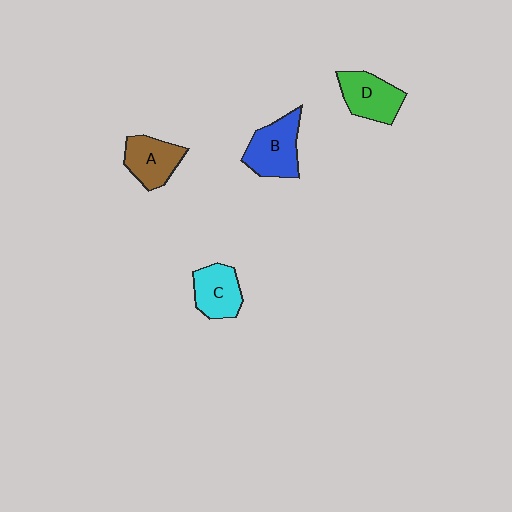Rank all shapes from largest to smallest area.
From largest to smallest: B (blue), D (green), A (brown), C (cyan).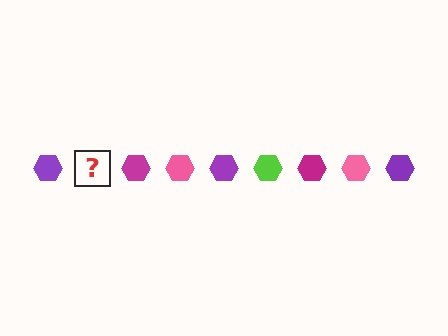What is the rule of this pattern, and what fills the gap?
The rule is that the pattern cycles through purple, lime, magenta, pink hexagons. The gap should be filled with a lime hexagon.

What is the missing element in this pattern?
The missing element is a lime hexagon.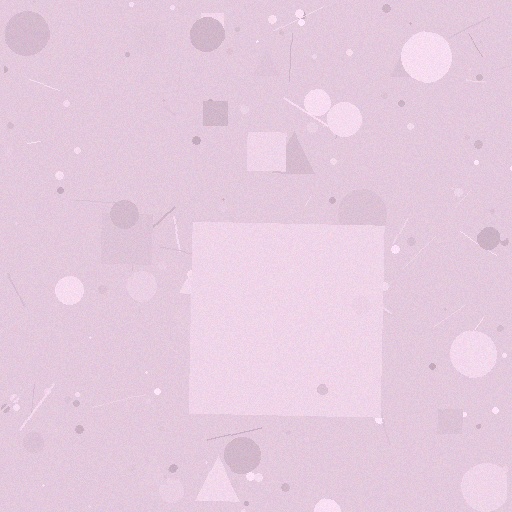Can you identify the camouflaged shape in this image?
The camouflaged shape is a square.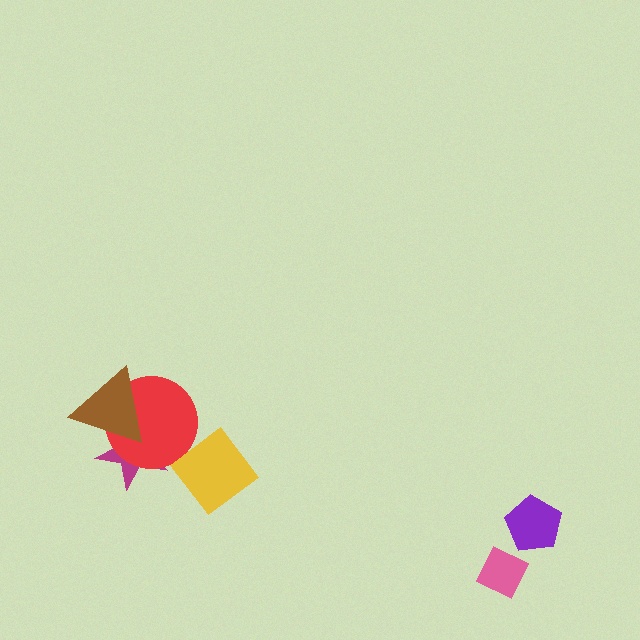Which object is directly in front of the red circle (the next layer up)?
The brown triangle is directly in front of the red circle.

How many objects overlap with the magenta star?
2 objects overlap with the magenta star.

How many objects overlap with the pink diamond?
0 objects overlap with the pink diamond.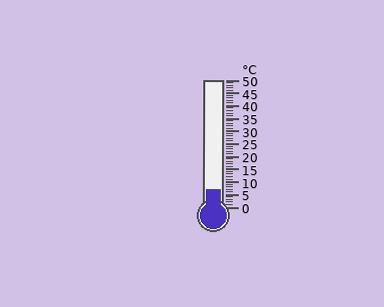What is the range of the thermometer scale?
The thermometer scale ranges from 0°C to 50°C.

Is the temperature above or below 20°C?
The temperature is below 20°C.